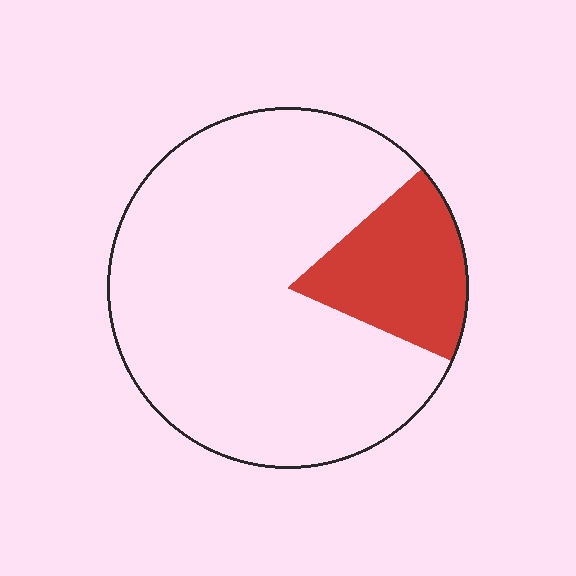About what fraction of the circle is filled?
About one fifth (1/5).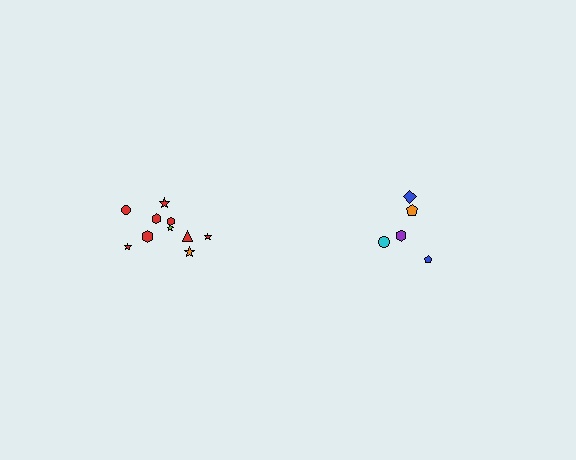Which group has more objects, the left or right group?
The left group.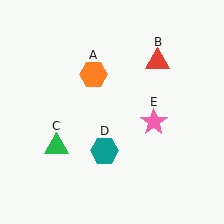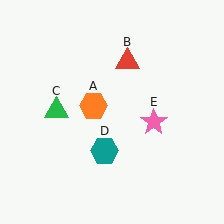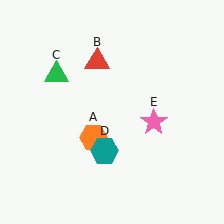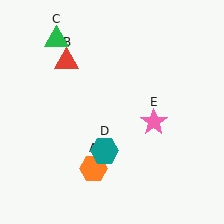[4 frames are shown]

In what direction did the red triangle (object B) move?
The red triangle (object B) moved left.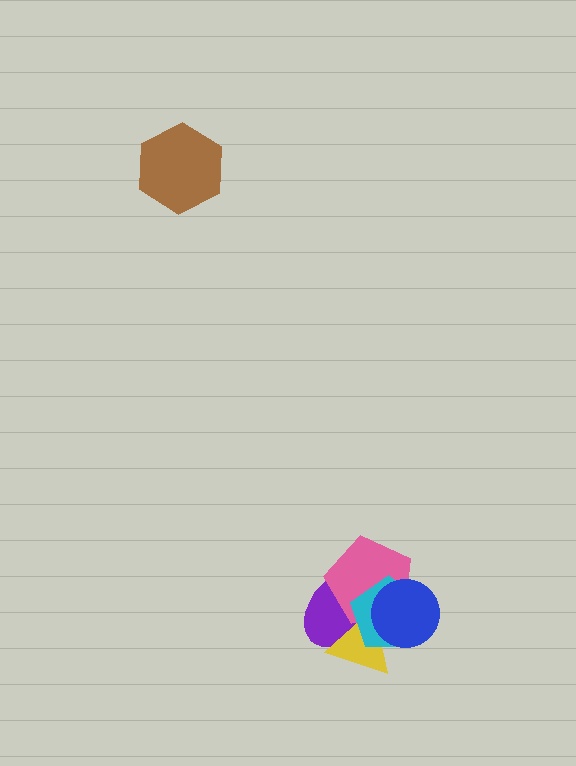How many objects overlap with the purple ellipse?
4 objects overlap with the purple ellipse.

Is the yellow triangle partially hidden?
Yes, it is partially covered by another shape.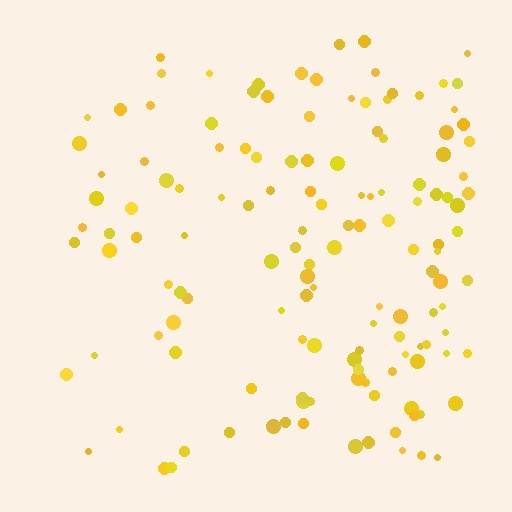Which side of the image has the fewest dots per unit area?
The left.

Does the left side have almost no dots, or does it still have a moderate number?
Still a moderate number, just noticeably fewer than the right.